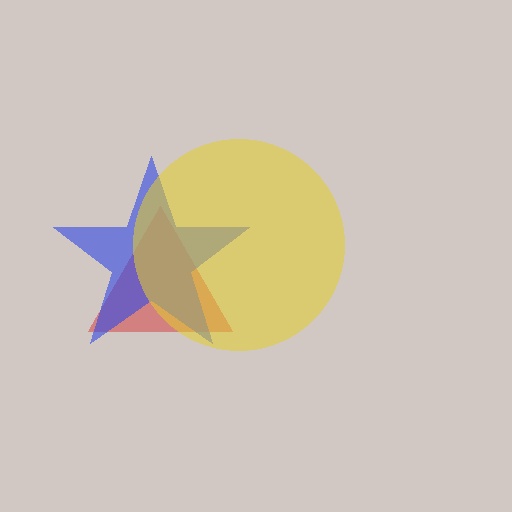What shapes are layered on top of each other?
The layered shapes are: a red triangle, a blue star, a yellow circle.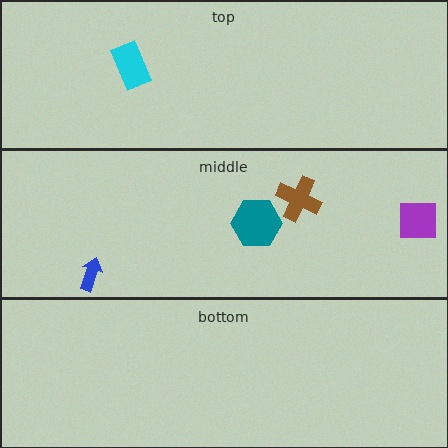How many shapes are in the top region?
1.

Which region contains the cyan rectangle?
The top region.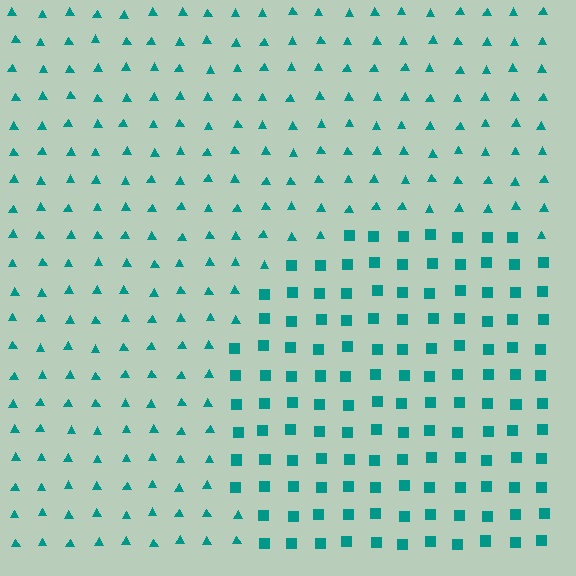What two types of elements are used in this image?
The image uses squares inside the circle region and triangles outside it.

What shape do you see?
I see a circle.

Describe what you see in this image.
The image is filled with small teal elements arranged in a uniform grid. A circle-shaped region contains squares, while the surrounding area contains triangles. The boundary is defined purely by the change in element shape.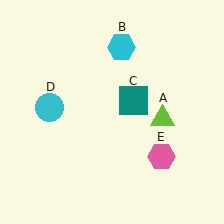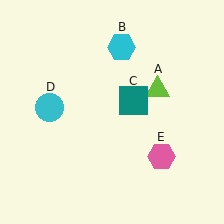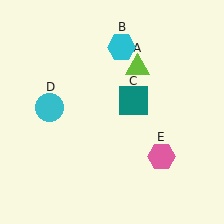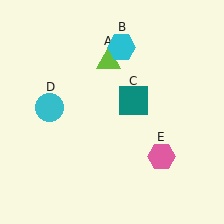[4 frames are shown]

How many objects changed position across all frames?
1 object changed position: lime triangle (object A).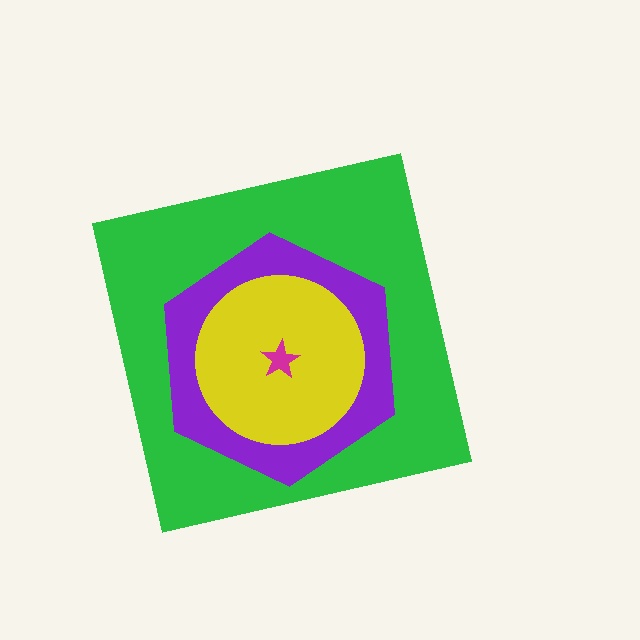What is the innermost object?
The magenta star.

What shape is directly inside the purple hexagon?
The yellow circle.